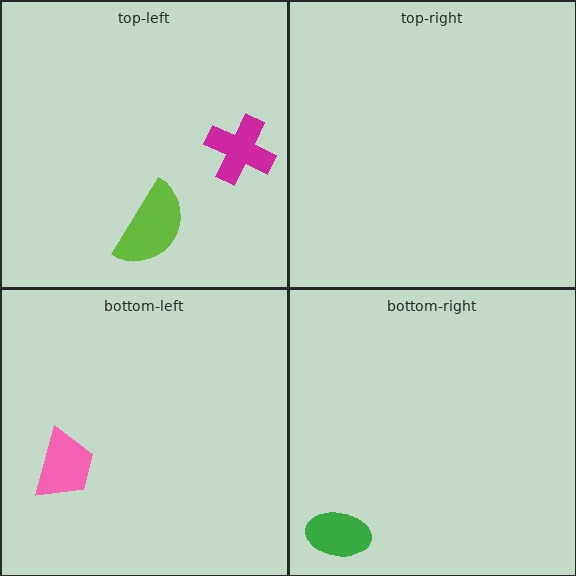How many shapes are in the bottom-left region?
1.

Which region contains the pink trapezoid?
The bottom-left region.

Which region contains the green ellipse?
The bottom-right region.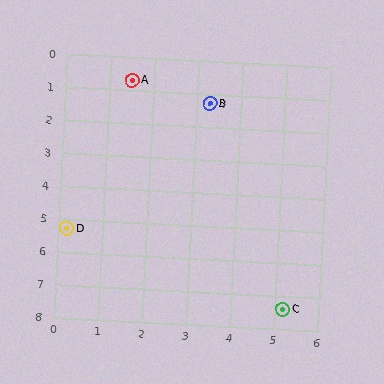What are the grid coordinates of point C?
Point C is at approximately (5.2, 7.4).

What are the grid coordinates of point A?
Point A is at approximately (1.5, 0.7).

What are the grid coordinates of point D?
Point D is at approximately (0.2, 5.3).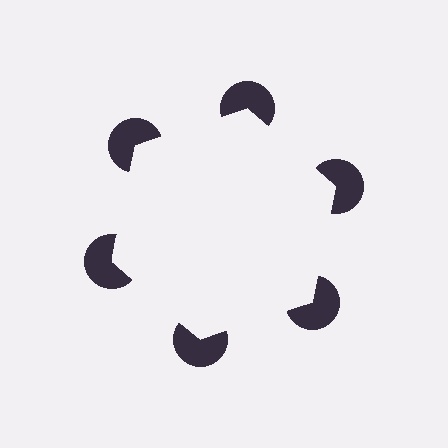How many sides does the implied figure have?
6 sides.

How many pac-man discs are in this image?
There are 6 — one at each vertex of the illusory hexagon.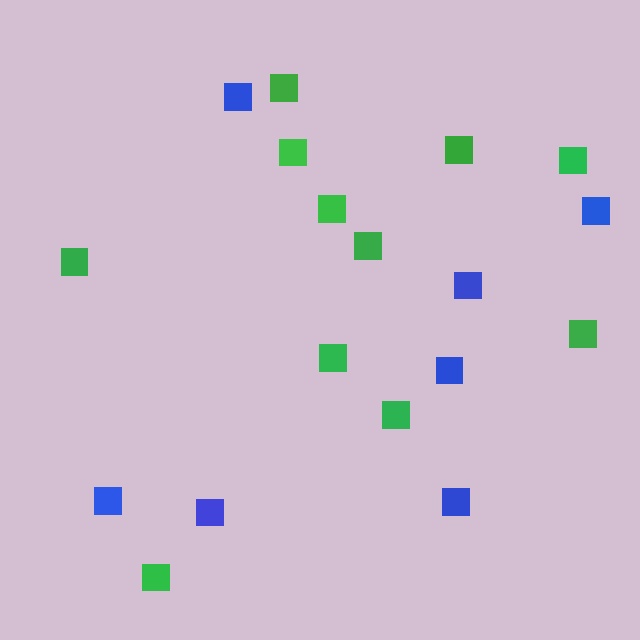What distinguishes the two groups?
There are 2 groups: one group of green squares (11) and one group of blue squares (7).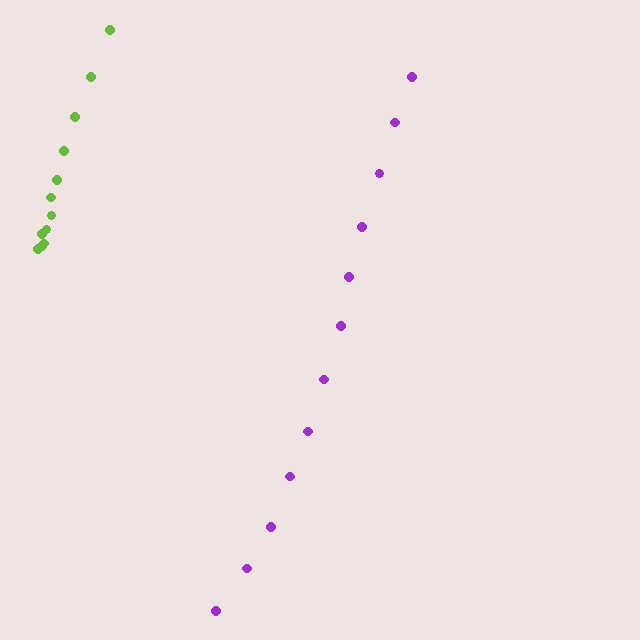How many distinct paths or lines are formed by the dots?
There are 2 distinct paths.